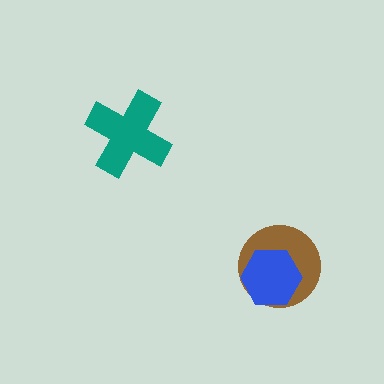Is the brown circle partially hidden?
Yes, it is partially covered by another shape.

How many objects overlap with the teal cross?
0 objects overlap with the teal cross.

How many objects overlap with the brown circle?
1 object overlaps with the brown circle.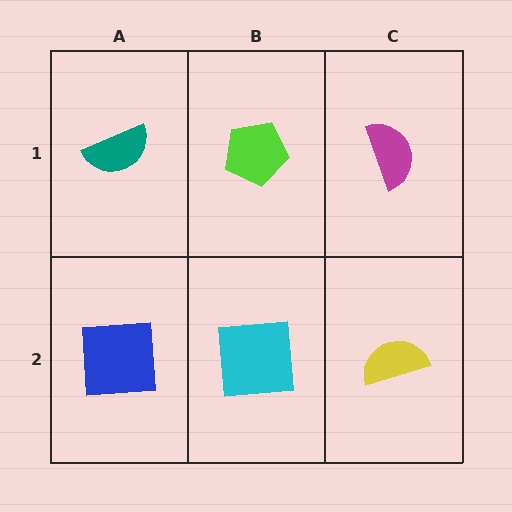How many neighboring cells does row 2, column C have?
2.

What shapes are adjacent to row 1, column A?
A blue square (row 2, column A), a lime pentagon (row 1, column B).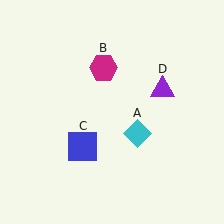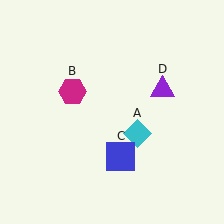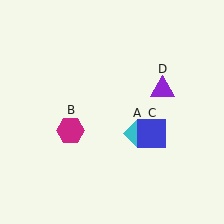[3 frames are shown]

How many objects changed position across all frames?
2 objects changed position: magenta hexagon (object B), blue square (object C).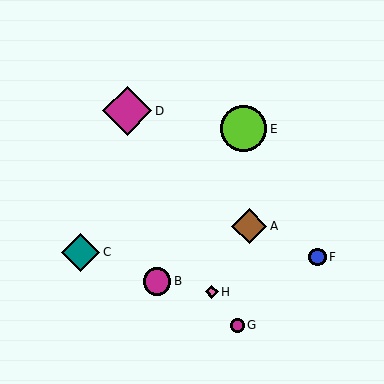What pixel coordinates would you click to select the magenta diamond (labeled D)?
Click at (127, 111) to select the magenta diamond D.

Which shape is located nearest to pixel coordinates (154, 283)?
The magenta circle (labeled B) at (157, 281) is nearest to that location.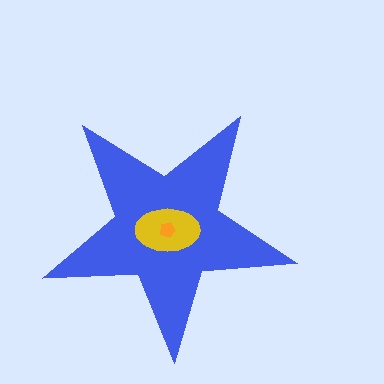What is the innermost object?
The orange pentagon.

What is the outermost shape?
The blue star.